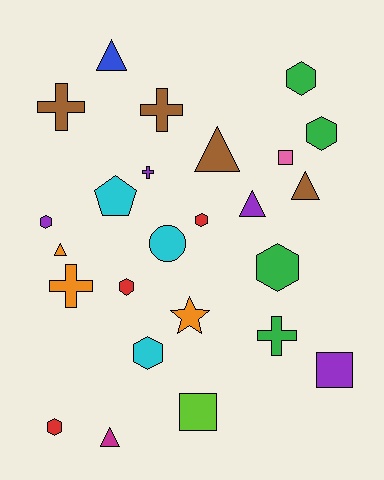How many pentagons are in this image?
There is 1 pentagon.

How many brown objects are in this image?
There are 4 brown objects.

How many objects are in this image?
There are 25 objects.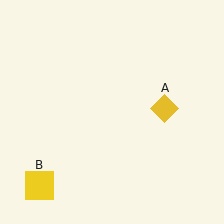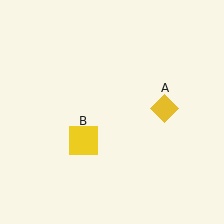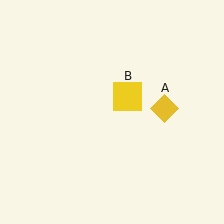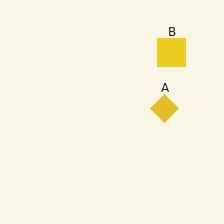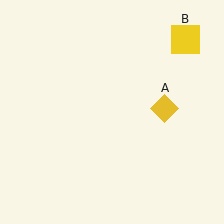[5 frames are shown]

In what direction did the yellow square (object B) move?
The yellow square (object B) moved up and to the right.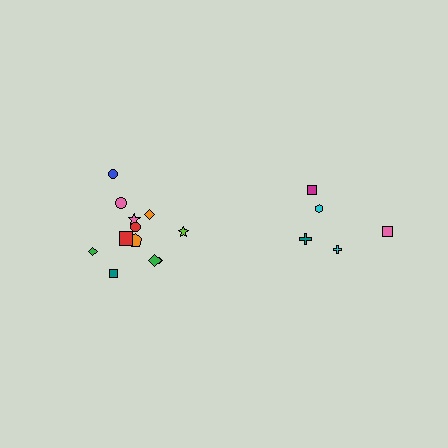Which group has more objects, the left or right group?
The left group.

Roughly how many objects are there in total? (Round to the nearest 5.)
Roughly 15 objects in total.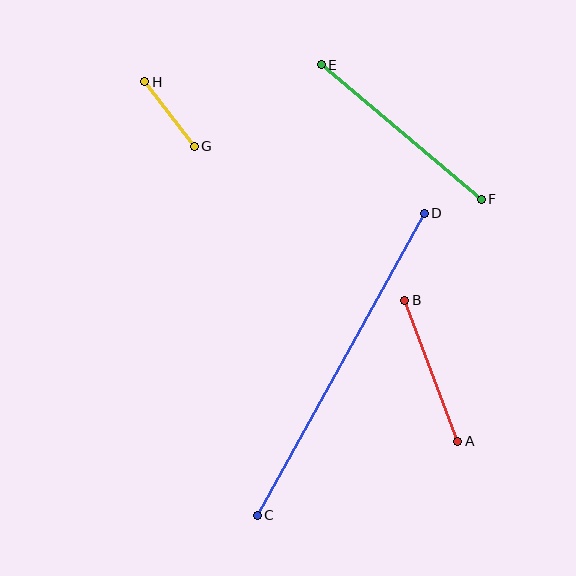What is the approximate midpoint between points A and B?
The midpoint is at approximately (431, 371) pixels.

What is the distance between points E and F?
The distance is approximately 209 pixels.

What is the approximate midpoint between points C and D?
The midpoint is at approximately (341, 364) pixels.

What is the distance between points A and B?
The distance is approximately 151 pixels.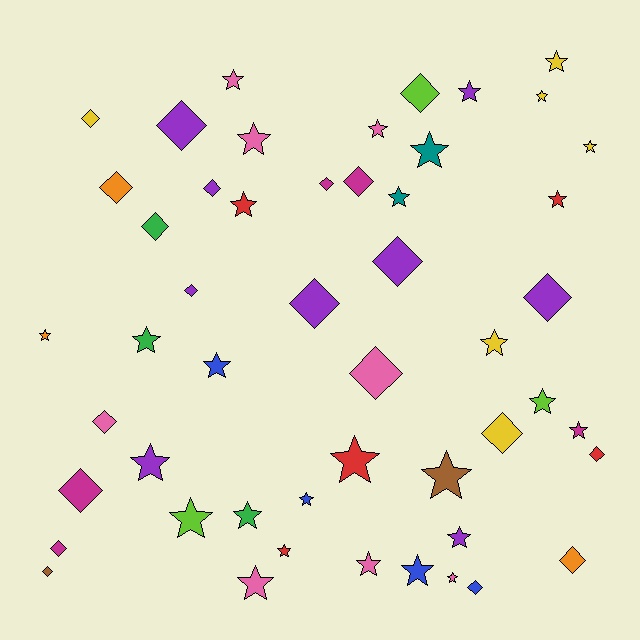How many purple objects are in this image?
There are 9 purple objects.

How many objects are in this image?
There are 50 objects.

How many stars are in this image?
There are 29 stars.